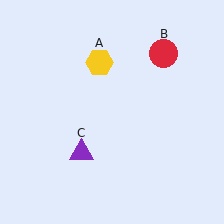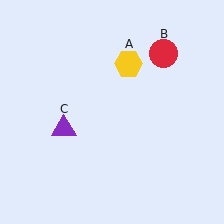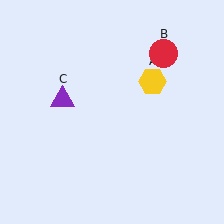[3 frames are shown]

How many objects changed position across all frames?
2 objects changed position: yellow hexagon (object A), purple triangle (object C).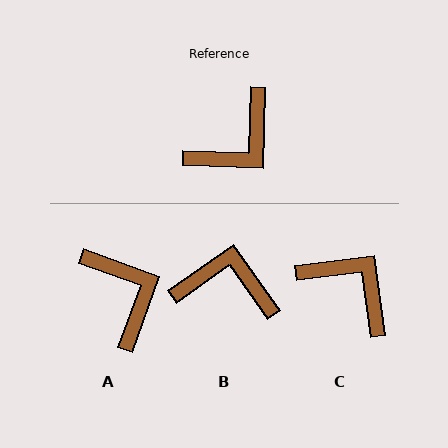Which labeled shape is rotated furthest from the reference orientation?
B, about 127 degrees away.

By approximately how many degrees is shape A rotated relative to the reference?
Approximately 72 degrees counter-clockwise.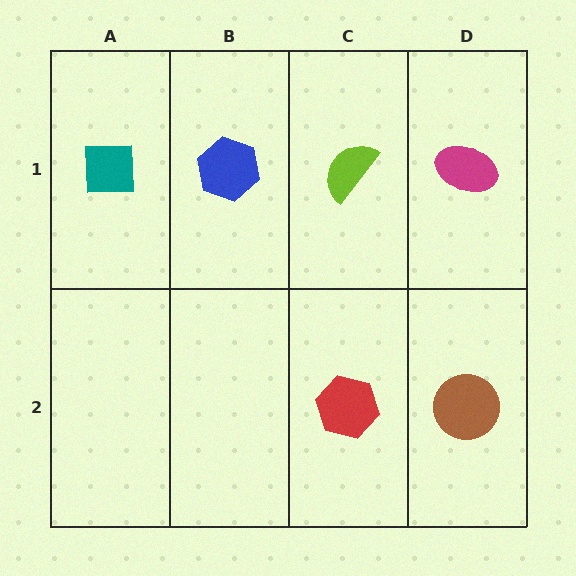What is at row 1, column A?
A teal square.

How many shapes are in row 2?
2 shapes.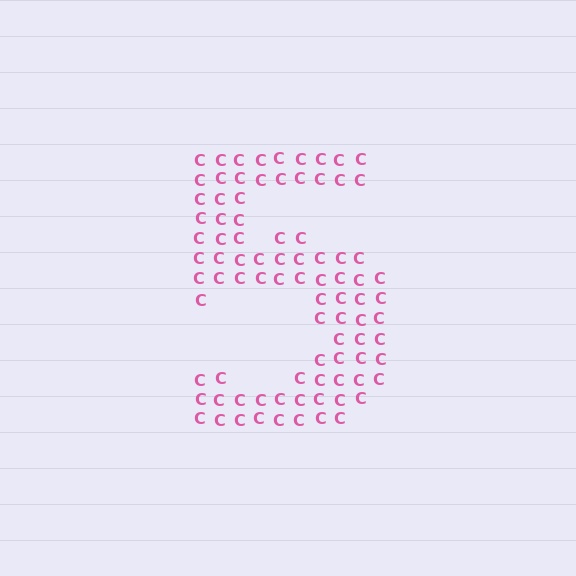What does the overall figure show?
The overall figure shows the digit 5.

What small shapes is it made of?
It is made of small letter C's.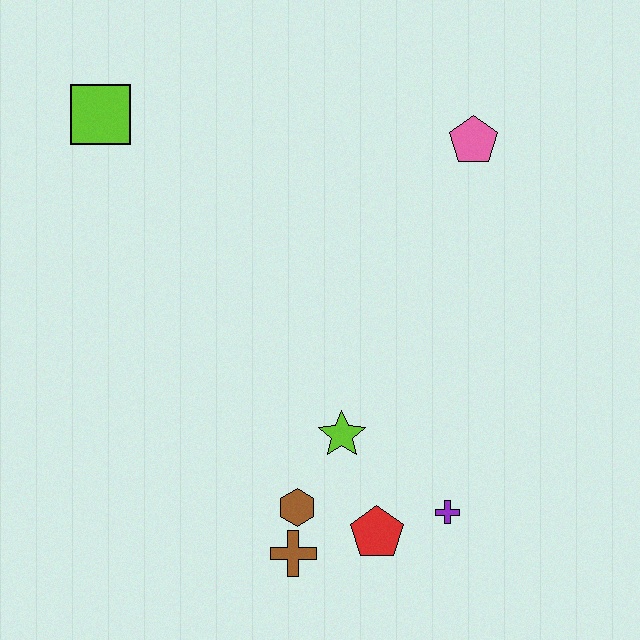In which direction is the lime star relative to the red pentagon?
The lime star is above the red pentagon.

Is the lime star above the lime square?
No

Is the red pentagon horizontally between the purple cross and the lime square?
Yes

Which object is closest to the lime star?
The brown hexagon is closest to the lime star.